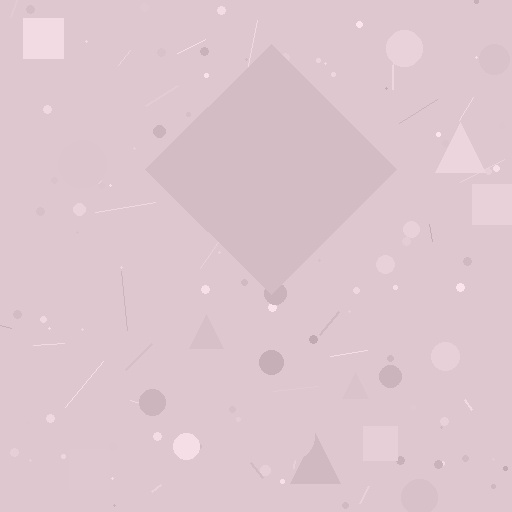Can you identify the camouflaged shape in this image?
The camouflaged shape is a diamond.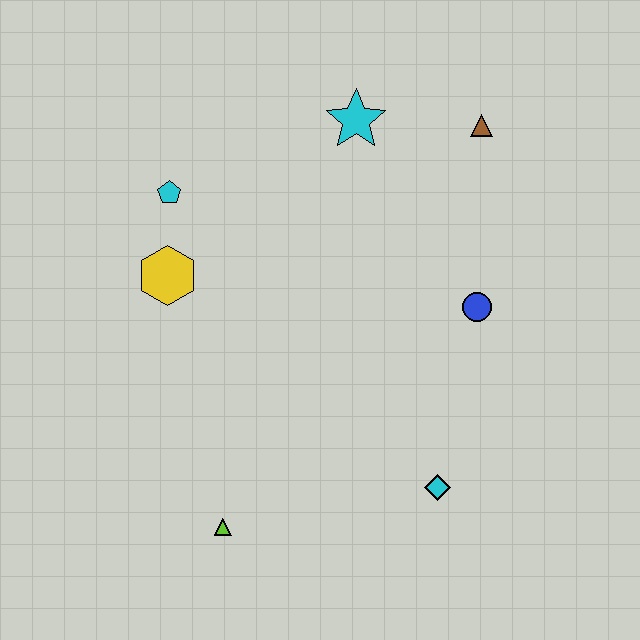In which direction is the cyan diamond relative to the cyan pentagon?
The cyan diamond is below the cyan pentagon.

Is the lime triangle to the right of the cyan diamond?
No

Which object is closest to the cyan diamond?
The blue circle is closest to the cyan diamond.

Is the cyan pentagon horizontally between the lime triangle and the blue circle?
No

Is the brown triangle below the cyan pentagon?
No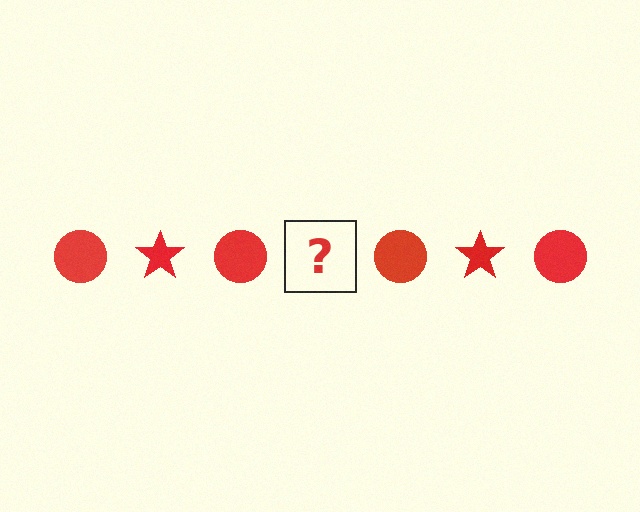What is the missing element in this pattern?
The missing element is a red star.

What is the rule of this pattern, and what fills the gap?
The rule is that the pattern cycles through circle, star shapes in red. The gap should be filled with a red star.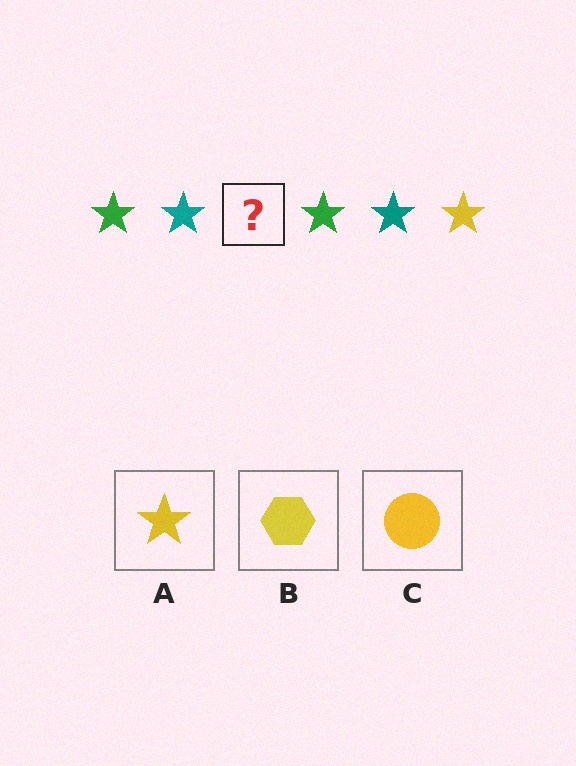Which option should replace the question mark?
Option A.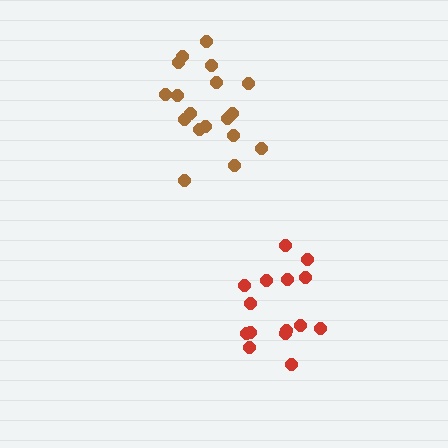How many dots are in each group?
Group 1: 15 dots, Group 2: 18 dots (33 total).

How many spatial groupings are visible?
There are 2 spatial groupings.